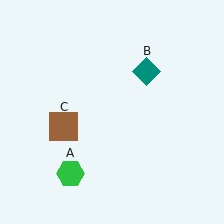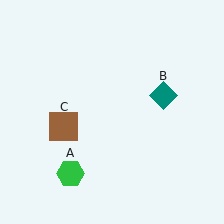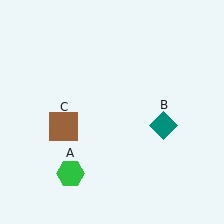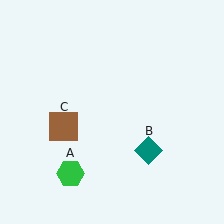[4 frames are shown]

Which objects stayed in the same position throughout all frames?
Green hexagon (object A) and brown square (object C) remained stationary.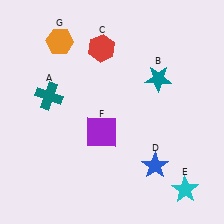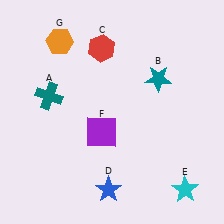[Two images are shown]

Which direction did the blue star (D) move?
The blue star (D) moved left.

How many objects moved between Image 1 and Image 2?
1 object moved between the two images.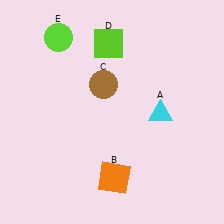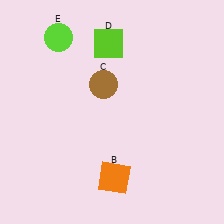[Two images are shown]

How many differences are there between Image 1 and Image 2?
There is 1 difference between the two images.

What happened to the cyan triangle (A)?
The cyan triangle (A) was removed in Image 2. It was in the bottom-right area of Image 1.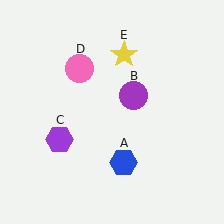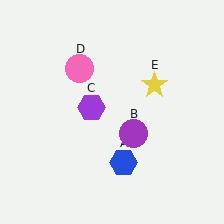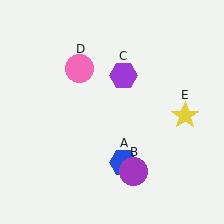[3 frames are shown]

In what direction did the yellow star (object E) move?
The yellow star (object E) moved down and to the right.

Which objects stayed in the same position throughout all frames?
Blue hexagon (object A) and pink circle (object D) remained stationary.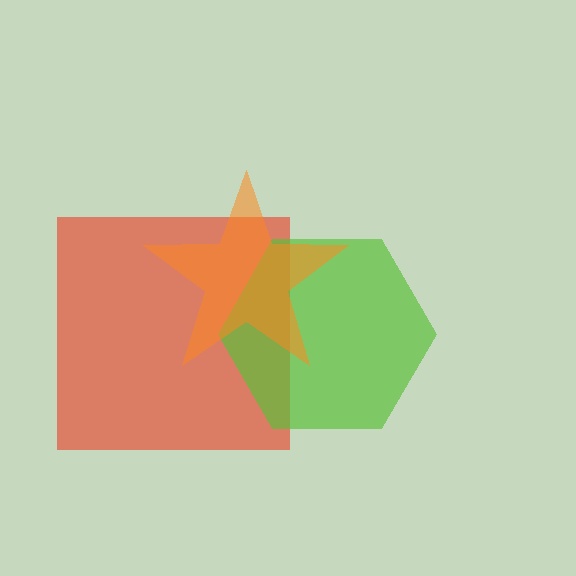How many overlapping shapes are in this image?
There are 3 overlapping shapes in the image.